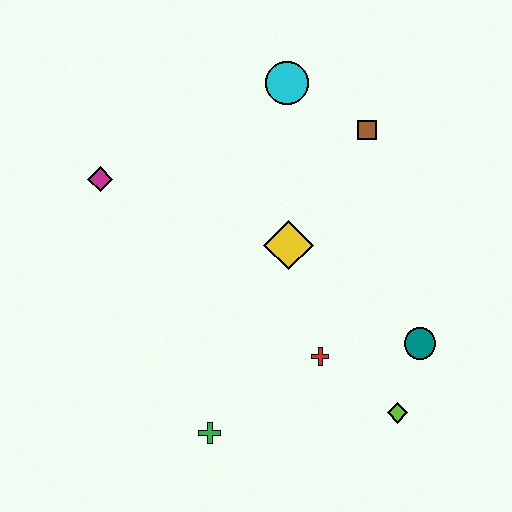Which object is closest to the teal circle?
The lime diamond is closest to the teal circle.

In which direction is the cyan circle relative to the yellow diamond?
The cyan circle is above the yellow diamond.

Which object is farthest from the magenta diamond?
The lime diamond is farthest from the magenta diamond.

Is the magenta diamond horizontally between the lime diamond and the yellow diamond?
No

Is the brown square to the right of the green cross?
Yes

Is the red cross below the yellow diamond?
Yes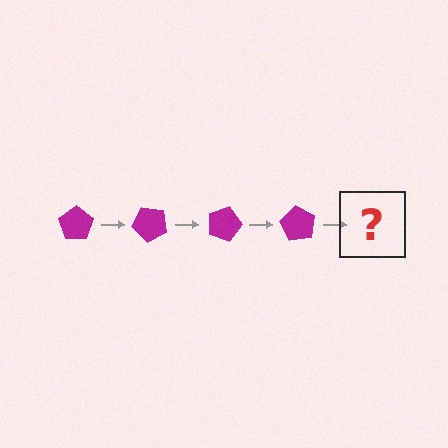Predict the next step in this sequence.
The next step is a magenta pentagon rotated 180 degrees.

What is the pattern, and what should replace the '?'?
The pattern is that the pentagon rotates 45 degrees each step. The '?' should be a magenta pentagon rotated 180 degrees.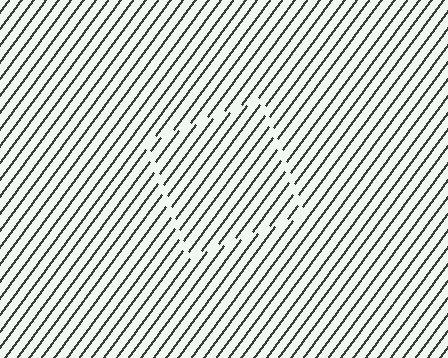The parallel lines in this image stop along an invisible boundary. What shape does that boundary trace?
An illusory square. The interior of the shape contains the same grating, shifted by half a period — the contour is defined by the phase discontinuity where line-ends from the inner and outer gratings abut.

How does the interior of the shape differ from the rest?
The interior of the shape contains the same grating, shifted by half a period — the contour is defined by the phase discontinuity where line-ends from the inner and outer gratings abut.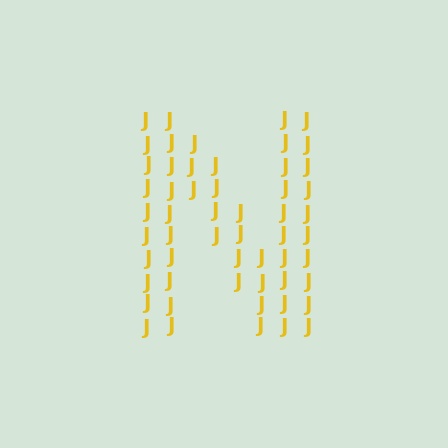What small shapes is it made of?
It is made of small letter J's.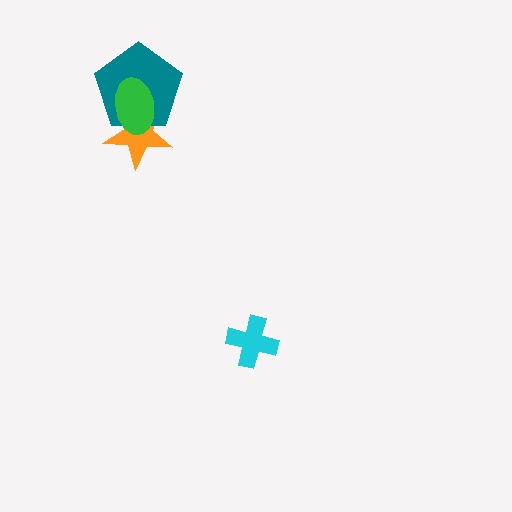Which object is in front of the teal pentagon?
The green ellipse is in front of the teal pentagon.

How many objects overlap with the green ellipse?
2 objects overlap with the green ellipse.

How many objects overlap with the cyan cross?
0 objects overlap with the cyan cross.